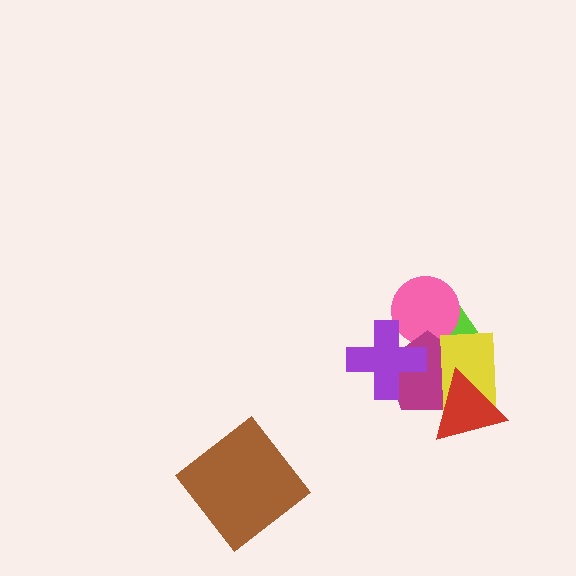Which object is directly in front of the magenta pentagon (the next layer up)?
The purple cross is directly in front of the magenta pentagon.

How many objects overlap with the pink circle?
3 objects overlap with the pink circle.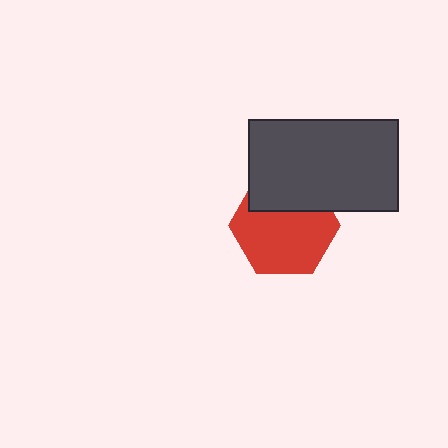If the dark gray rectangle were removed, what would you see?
You would see the complete red hexagon.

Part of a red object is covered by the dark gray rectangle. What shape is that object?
It is a hexagon.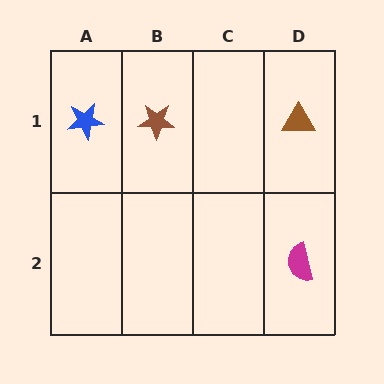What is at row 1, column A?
A blue star.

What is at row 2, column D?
A magenta semicircle.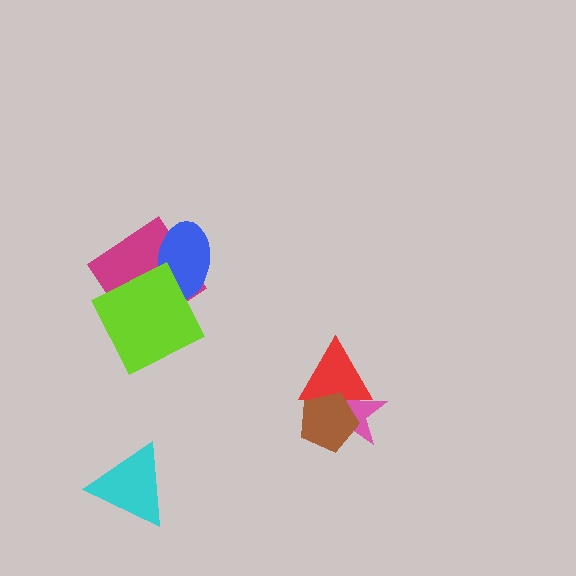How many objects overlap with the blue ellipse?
2 objects overlap with the blue ellipse.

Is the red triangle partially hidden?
Yes, it is partially covered by another shape.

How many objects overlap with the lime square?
2 objects overlap with the lime square.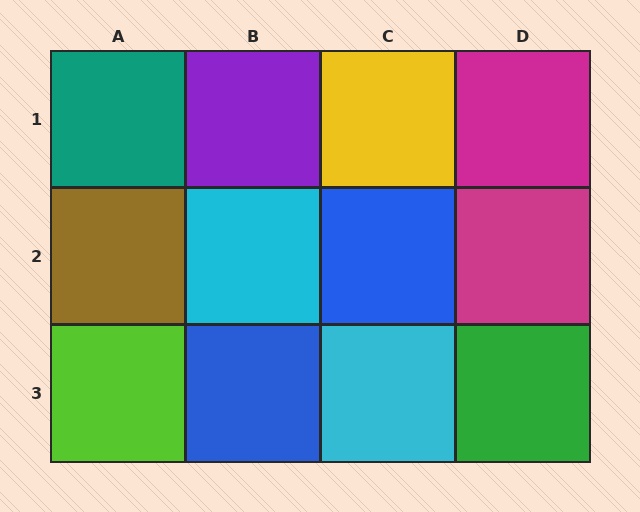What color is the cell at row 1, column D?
Magenta.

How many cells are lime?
1 cell is lime.